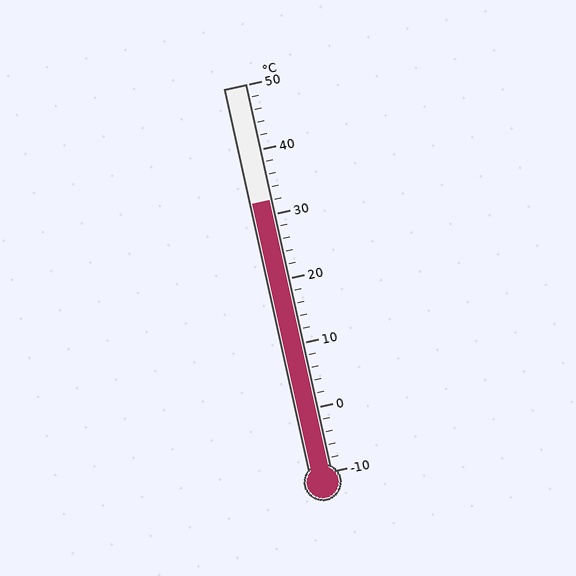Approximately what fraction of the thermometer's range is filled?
The thermometer is filled to approximately 70% of its range.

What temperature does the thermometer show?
The thermometer shows approximately 32°C.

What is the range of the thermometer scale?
The thermometer scale ranges from -10°C to 50°C.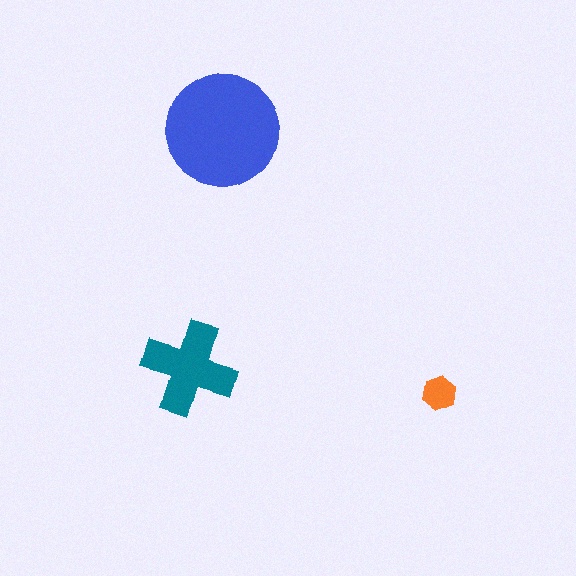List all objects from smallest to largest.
The orange hexagon, the teal cross, the blue circle.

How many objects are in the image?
There are 3 objects in the image.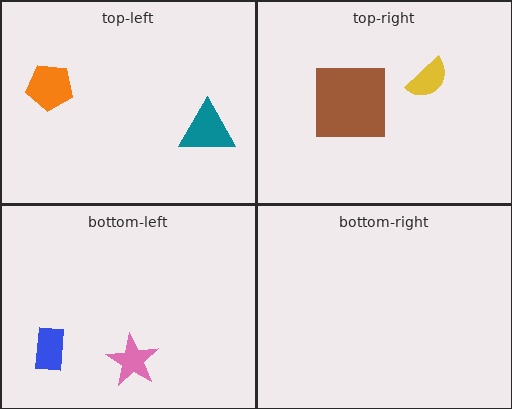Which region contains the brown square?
The top-right region.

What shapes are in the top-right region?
The brown square, the yellow semicircle.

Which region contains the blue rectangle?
The bottom-left region.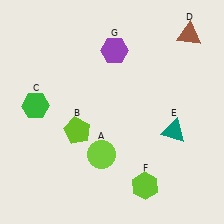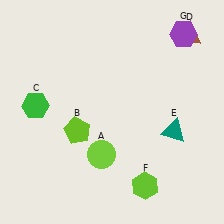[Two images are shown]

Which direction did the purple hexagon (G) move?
The purple hexagon (G) moved right.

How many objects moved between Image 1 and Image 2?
1 object moved between the two images.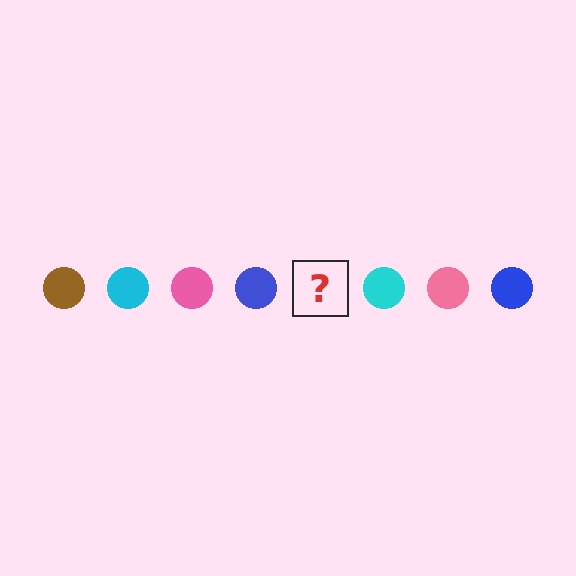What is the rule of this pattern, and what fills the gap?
The rule is that the pattern cycles through brown, cyan, pink, blue circles. The gap should be filled with a brown circle.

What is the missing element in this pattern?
The missing element is a brown circle.